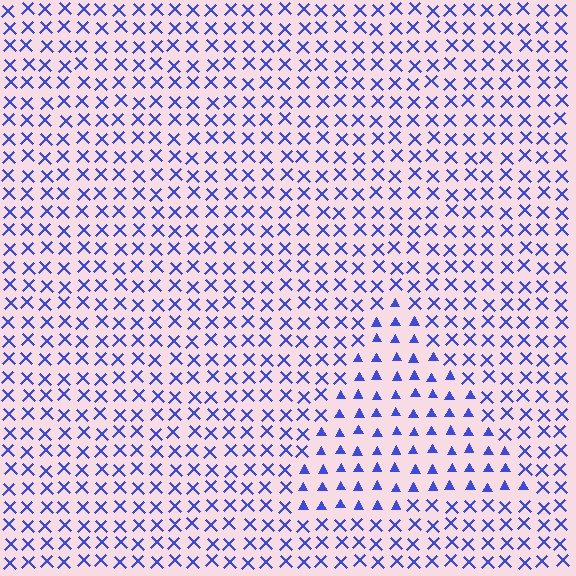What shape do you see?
I see a triangle.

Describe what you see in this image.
The image is filled with small blue elements arranged in a uniform grid. A triangle-shaped region contains triangles, while the surrounding area contains X marks. The boundary is defined purely by the change in element shape.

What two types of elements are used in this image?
The image uses triangles inside the triangle region and X marks outside it.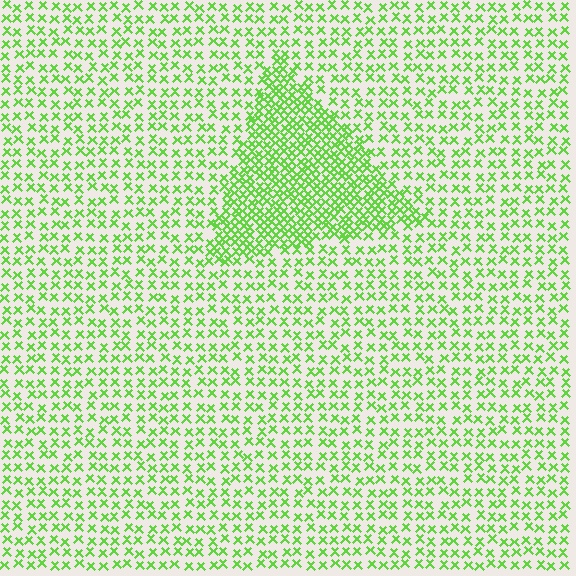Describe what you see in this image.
The image contains small lime elements arranged at two different densities. A triangle-shaped region is visible where the elements are more densely packed than the surrounding area.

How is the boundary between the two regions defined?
The boundary is defined by a change in element density (approximately 2.2x ratio). All elements are the same color, size, and shape.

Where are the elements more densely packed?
The elements are more densely packed inside the triangle boundary.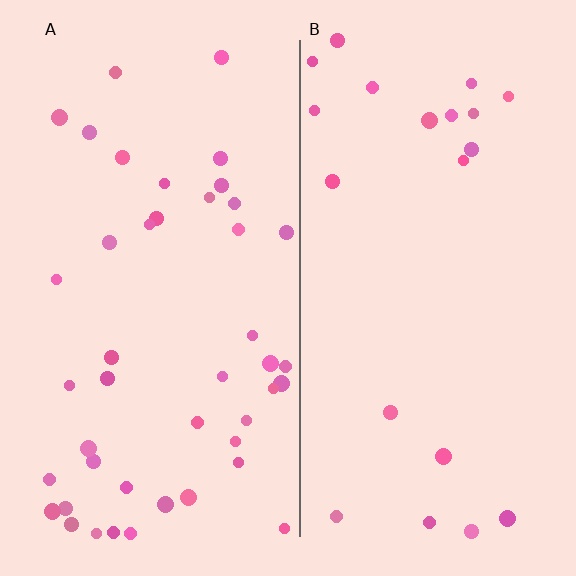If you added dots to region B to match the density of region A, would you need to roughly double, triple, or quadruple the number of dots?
Approximately double.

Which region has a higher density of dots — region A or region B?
A (the left).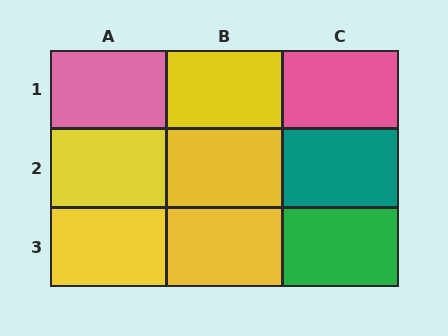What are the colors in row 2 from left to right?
Yellow, yellow, teal.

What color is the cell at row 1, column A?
Pink.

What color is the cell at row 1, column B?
Yellow.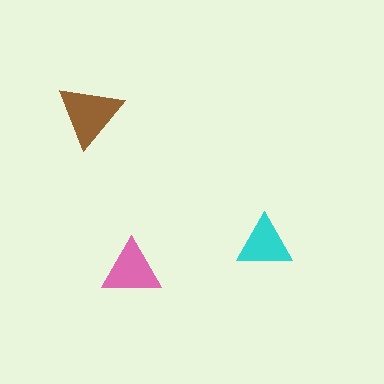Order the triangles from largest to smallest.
the brown one, the pink one, the cyan one.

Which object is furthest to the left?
The brown triangle is leftmost.